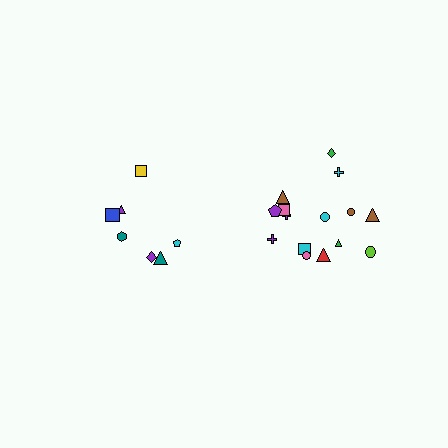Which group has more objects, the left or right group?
The right group.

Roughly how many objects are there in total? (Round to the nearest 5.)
Roughly 20 objects in total.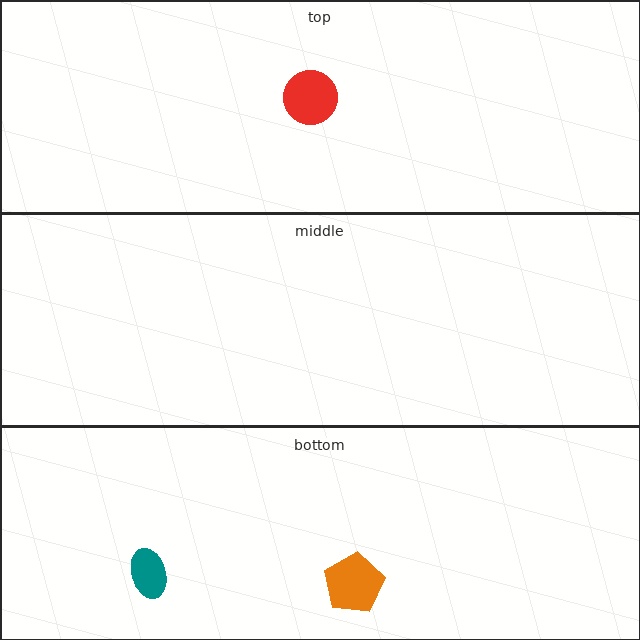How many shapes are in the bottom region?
2.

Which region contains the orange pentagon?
The bottom region.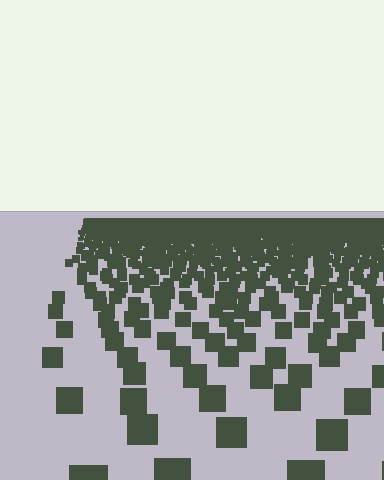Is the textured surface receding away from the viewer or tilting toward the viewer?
The surface is receding away from the viewer. Texture elements get smaller and denser toward the top.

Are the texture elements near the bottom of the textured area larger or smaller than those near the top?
Larger. Near the bottom, elements are closer to the viewer and appear at a bigger on-screen size.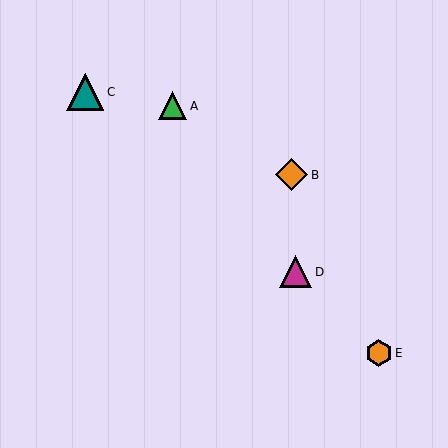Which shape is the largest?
The teal triangle (labeled C) is the largest.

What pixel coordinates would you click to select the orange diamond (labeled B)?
Click at (291, 175) to select the orange diamond B.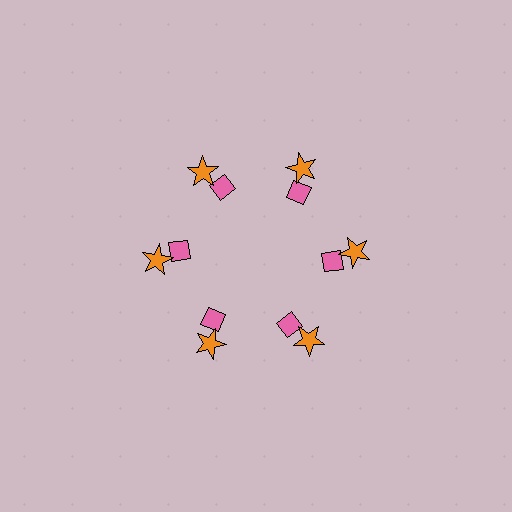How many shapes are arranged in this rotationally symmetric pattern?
There are 12 shapes, arranged in 6 groups of 2.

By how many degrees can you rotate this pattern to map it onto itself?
The pattern maps onto itself every 60 degrees of rotation.